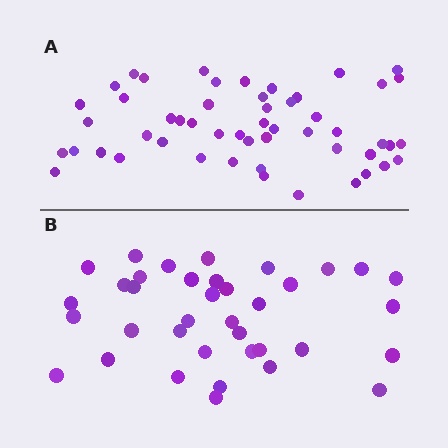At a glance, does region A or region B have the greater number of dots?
Region A (the top region) has more dots.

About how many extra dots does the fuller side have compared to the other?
Region A has approximately 15 more dots than region B.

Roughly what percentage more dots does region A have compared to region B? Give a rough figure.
About 40% more.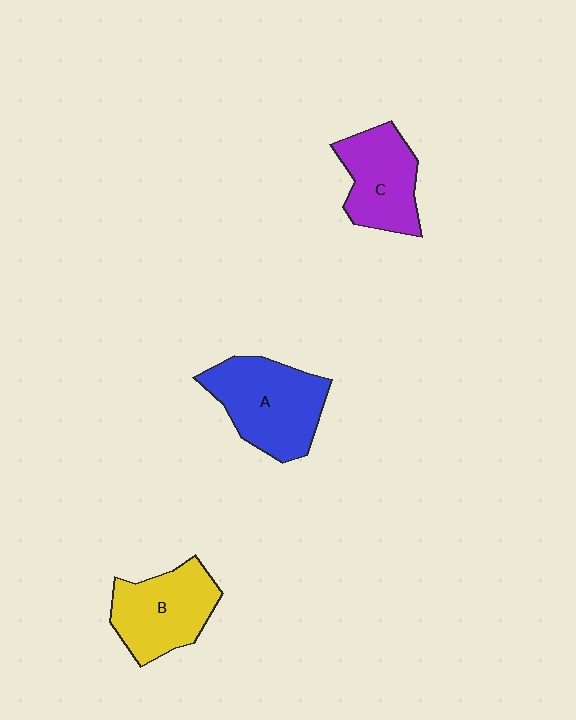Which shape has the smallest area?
Shape C (purple).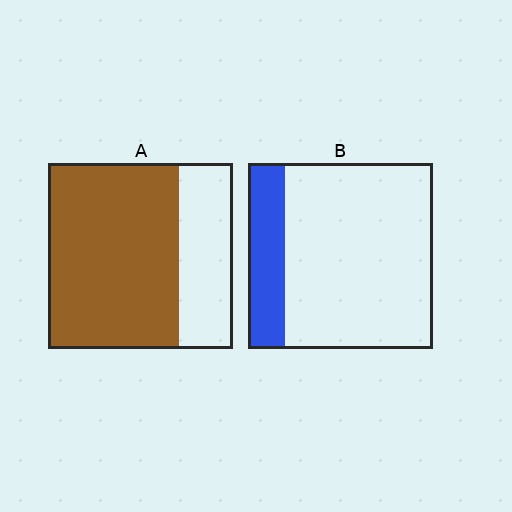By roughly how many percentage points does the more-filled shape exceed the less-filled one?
By roughly 50 percentage points (A over B).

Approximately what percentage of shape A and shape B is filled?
A is approximately 70% and B is approximately 20%.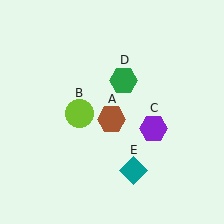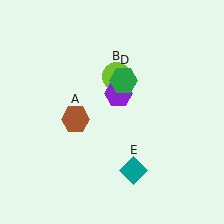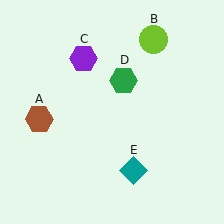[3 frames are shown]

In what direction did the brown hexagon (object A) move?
The brown hexagon (object A) moved left.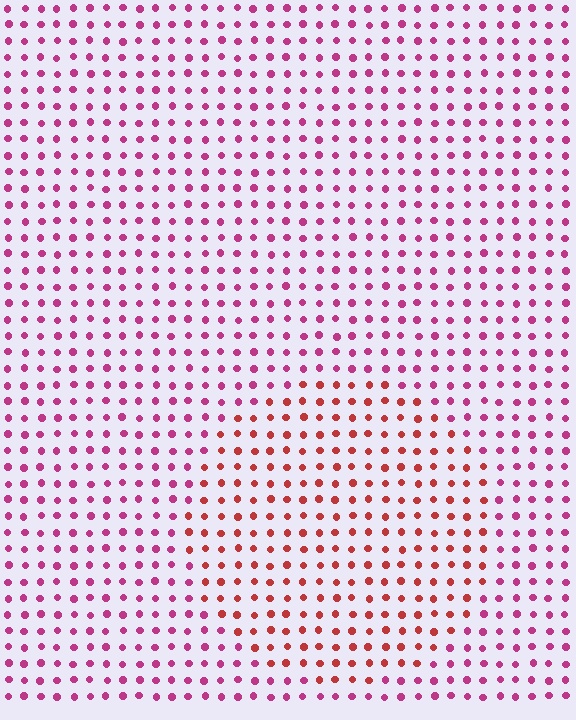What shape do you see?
I see a circle.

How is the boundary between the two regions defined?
The boundary is defined purely by a slight shift in hue (about 35 degrees). Spacing, size, and orientation are identical on both sides.